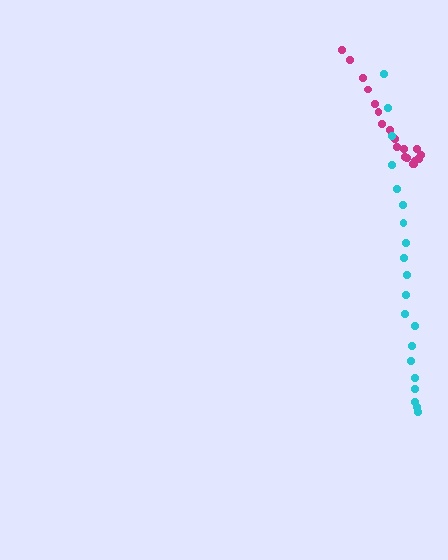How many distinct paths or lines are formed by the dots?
There are 2 distinct paths.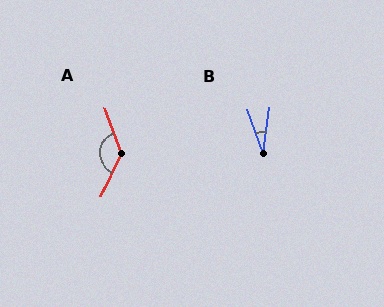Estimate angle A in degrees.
Approximately 134 degrees.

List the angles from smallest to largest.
B (27°), A (134°).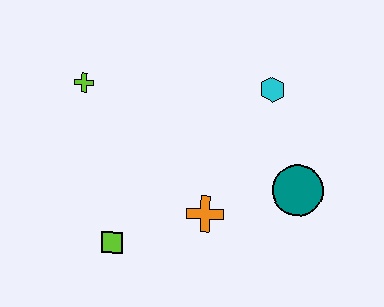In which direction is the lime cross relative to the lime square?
The lime cross is above the lime square.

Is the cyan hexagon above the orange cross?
Yes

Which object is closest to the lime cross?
The lime square is closest to the lime cross.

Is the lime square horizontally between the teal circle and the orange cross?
No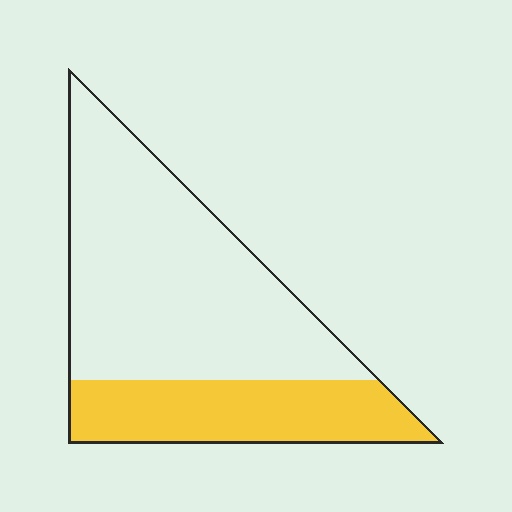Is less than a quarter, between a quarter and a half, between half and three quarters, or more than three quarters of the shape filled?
Between a quarter and a half.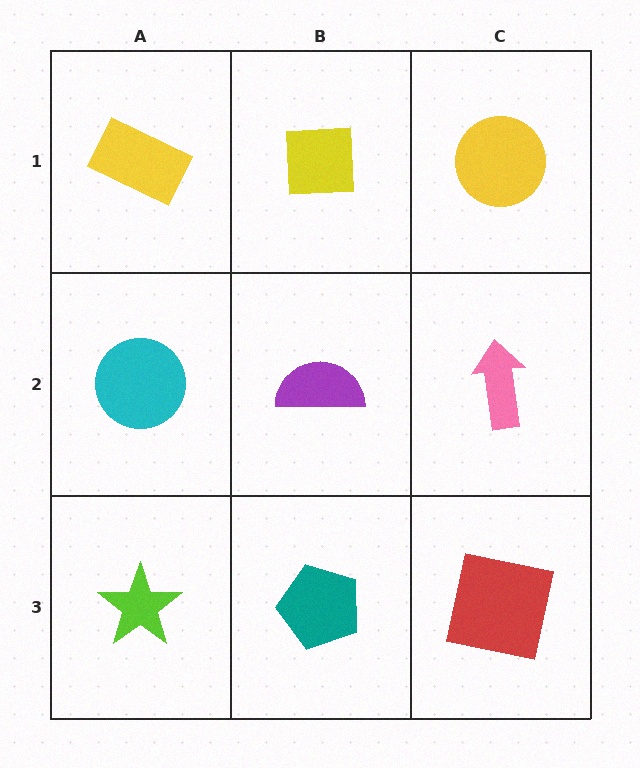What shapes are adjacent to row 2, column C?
A yellow circle (row 1, column C), a red square (row 3, column C), a purple semicircle (row 2, column B).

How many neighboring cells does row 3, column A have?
2.